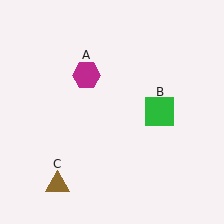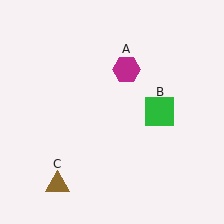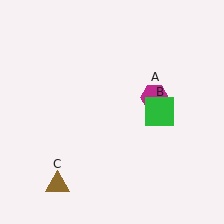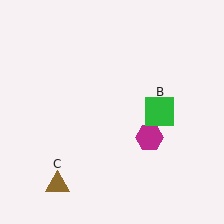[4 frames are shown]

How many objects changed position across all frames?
1 object changed position: magenta hexagon (object A).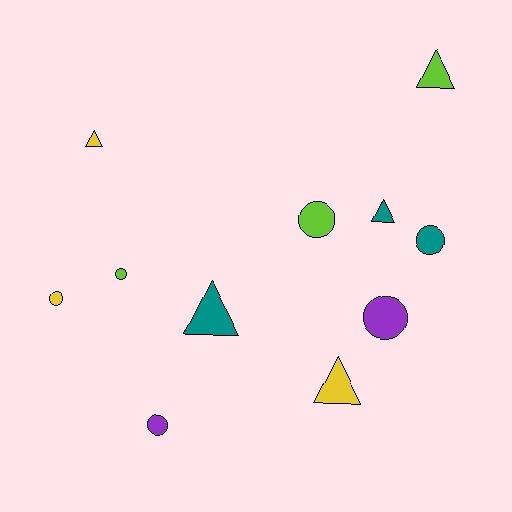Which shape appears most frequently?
Circle, with 6 objects.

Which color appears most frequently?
Teal, with 3 objects.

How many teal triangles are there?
There are 2 teal triangles.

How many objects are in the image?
There are 11 objects.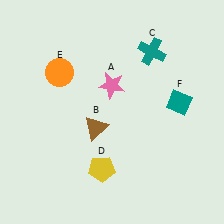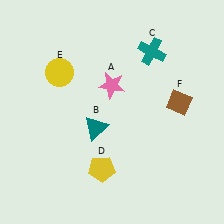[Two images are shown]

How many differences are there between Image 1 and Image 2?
There are 3 differences between the two images.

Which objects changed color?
B changed from brown to teal. E changed from orange to yellow. F changed from teal to brown.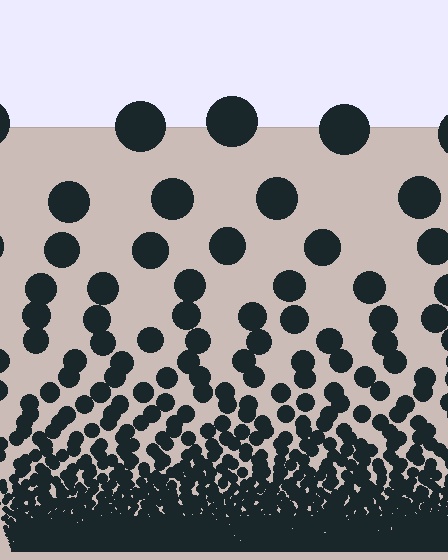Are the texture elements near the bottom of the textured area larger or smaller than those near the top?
Smaller. The gradient is inverted — elements near the bottom are smaller and denser.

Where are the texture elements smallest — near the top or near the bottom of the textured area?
Near the bottom.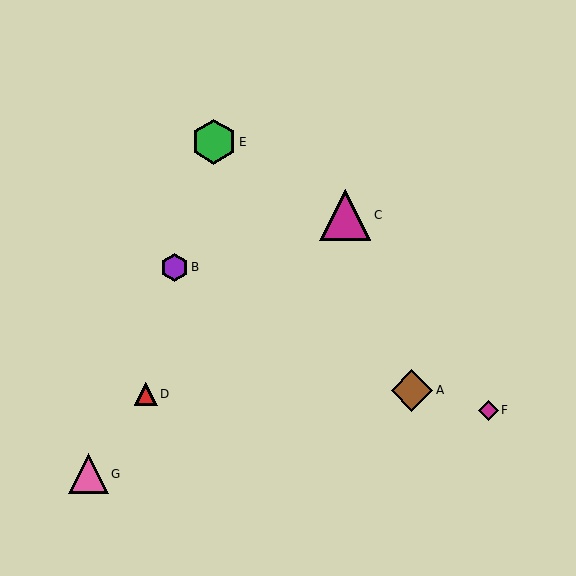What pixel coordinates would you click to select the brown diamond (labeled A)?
Click at (412, 390) to select the brown diamond A.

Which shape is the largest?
The magenta triangle (labeled C) is the largest.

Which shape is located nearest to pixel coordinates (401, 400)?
The brown diamond (labeled A) at (412, 390) is nearest to that location.